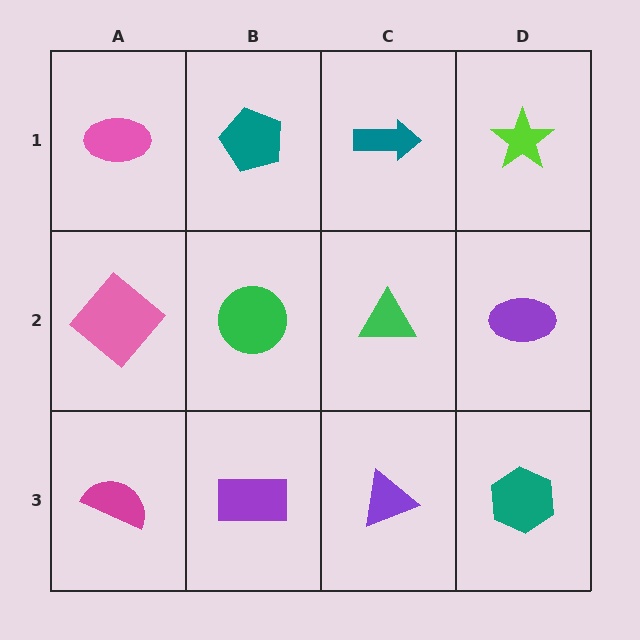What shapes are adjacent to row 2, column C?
A teal arrow (row 1, column C), a purple triangle (row 3, column C), a green circle (row 2, column B), a purple ellipse (row 2, column D).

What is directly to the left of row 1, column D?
A teal arrow.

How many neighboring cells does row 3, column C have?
3.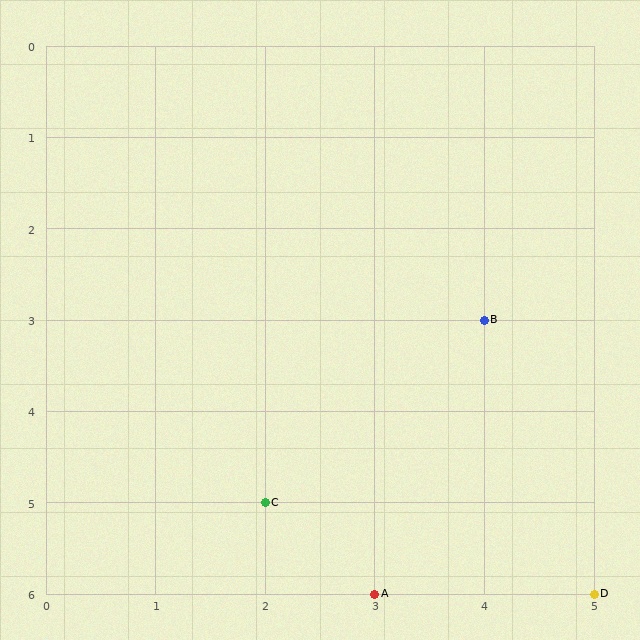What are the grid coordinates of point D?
Point D is at grid coordinates (5, 6).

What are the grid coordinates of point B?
Point B is at grid coordinates (4, 3).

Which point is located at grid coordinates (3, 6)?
Point A is at (3, 6).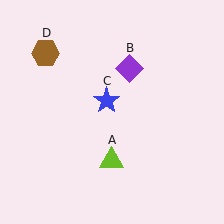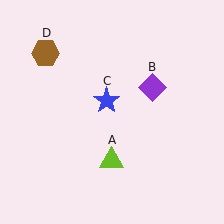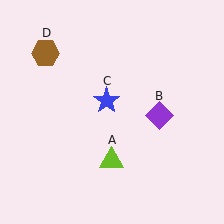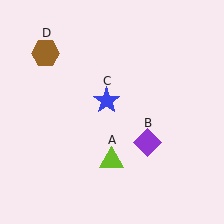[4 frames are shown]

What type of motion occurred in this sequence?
The purple diamond (object B) rotated clockwise around the center of the scene.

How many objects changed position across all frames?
1 object changed position: purple diamond (object B).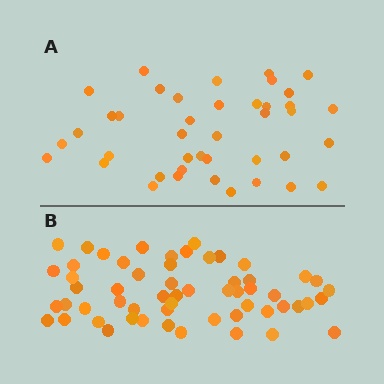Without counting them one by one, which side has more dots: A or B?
Region B (the bottom region) has more dots.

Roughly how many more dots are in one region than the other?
Region B has approximately 15 more dots than region A.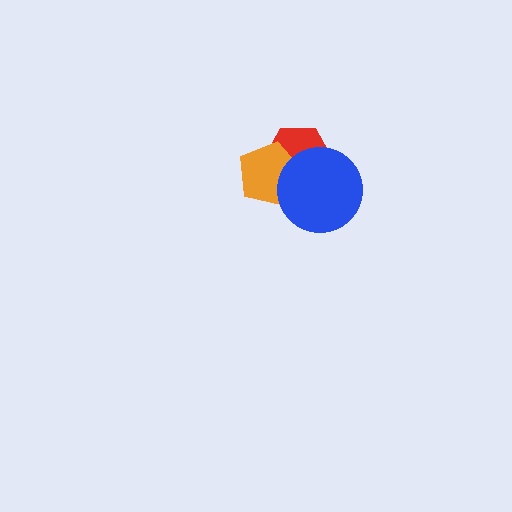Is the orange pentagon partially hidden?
Yes, it is partially covered by another shape.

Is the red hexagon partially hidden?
Yes, it is partially covered by another shape.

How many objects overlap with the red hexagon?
2 objects overlap with the red hexagon.